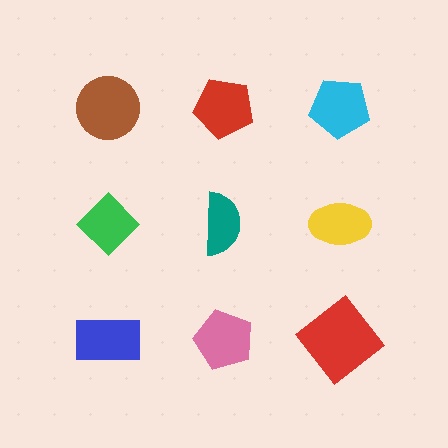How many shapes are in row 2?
3 shapes.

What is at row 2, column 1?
A green diamond.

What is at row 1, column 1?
A brown circle.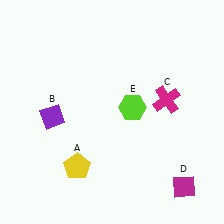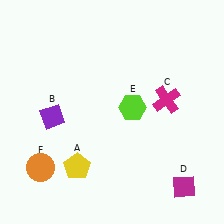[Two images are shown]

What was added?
An orange circle (F) was added in Image 2.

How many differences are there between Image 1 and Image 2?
There is 1 difference between the two images.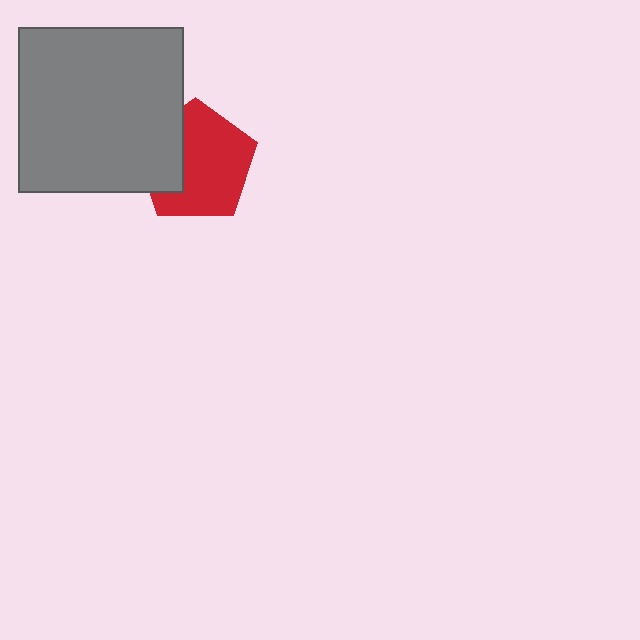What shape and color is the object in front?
The object in front is a gray square.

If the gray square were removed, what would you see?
You would see the complete red pentagon.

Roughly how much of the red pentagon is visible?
Most of it is visible (roughly 70%).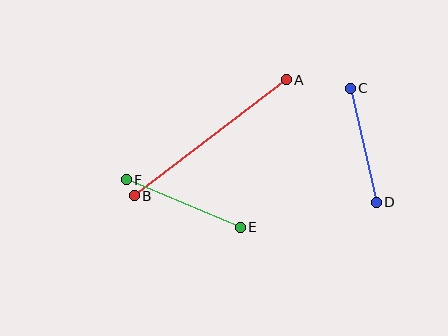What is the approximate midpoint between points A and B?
The midpoint is at approximately (210, 138) pixels.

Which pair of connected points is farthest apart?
Points A and B are farthest apart.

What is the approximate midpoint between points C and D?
The midpoint is at approximately (363, 145) pixels.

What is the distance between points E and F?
The distance is approximately 124 pixels.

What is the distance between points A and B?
The distance is approximately 191 pixels.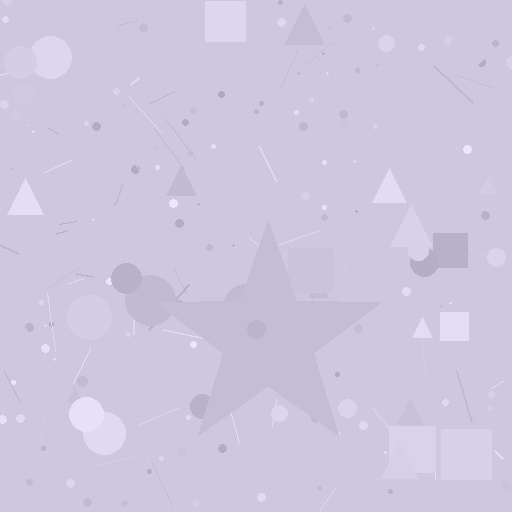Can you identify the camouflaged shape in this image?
The camouflaged shape is a star.